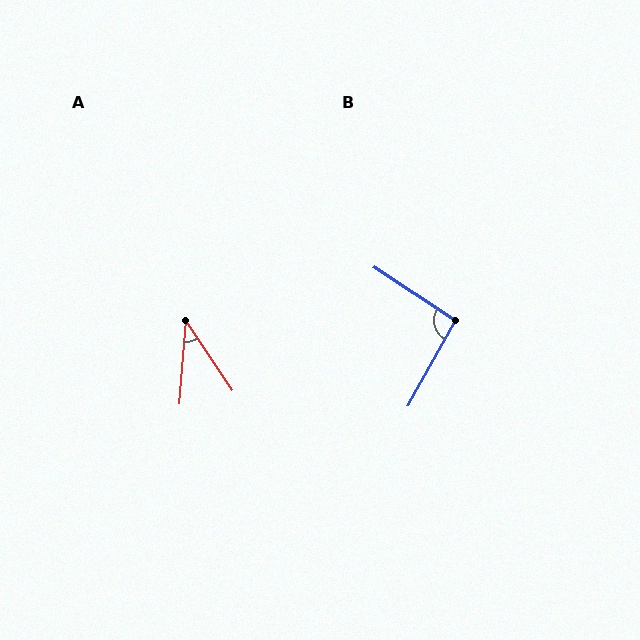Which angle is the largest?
B, at approximately 94 degrees.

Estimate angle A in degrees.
Approximately 38 degrees.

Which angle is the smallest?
A, at approximately 38 degrees.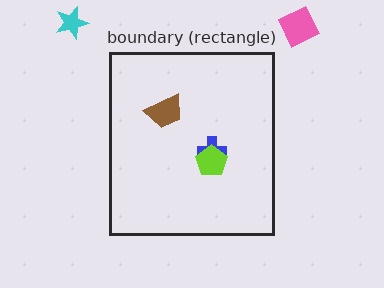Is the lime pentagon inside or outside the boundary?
Inside.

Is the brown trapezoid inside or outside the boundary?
Inside.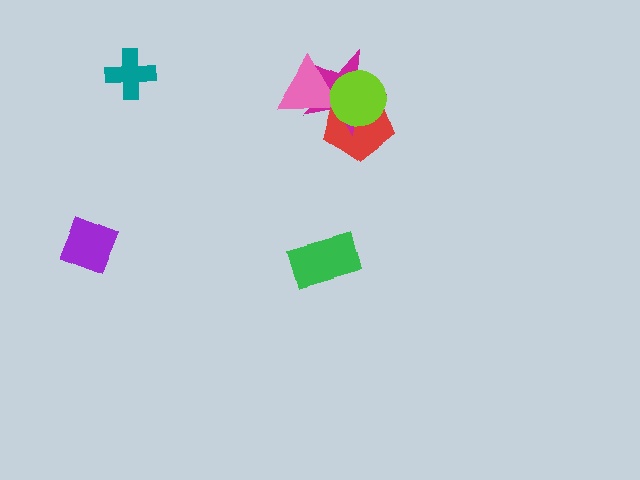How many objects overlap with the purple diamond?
0 objects overlap with the purple diamond.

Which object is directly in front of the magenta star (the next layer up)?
The pink triangle is directly in front of the magenta star.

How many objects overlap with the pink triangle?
3 objects overlap with the pink triangle.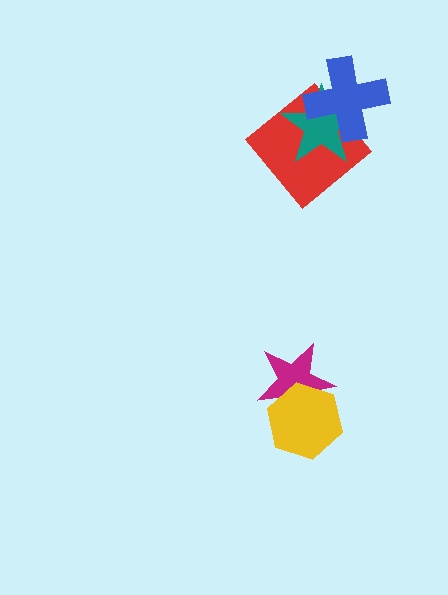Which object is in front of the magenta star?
The yellow hexagon is in front of the magenta star.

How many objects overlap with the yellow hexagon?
1 object overlaps with the yellow hexagon.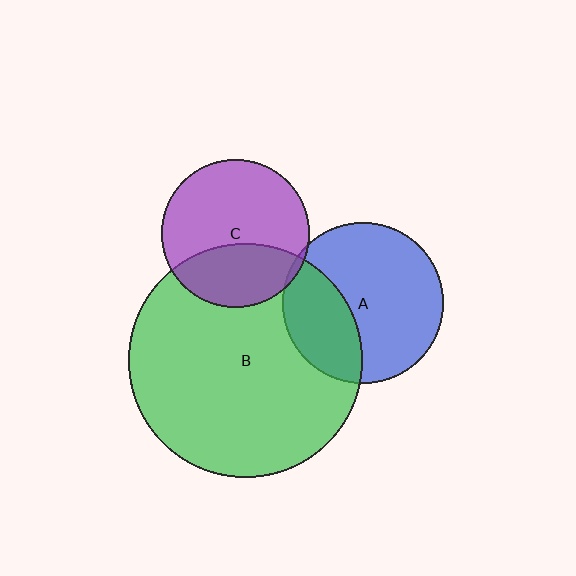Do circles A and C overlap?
Yes.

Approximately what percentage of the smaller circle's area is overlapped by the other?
Approximately 5%.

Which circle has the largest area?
Circle B (green).